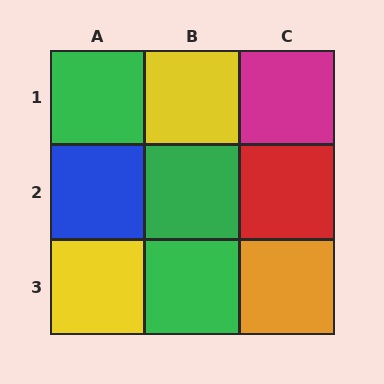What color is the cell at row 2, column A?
Blue.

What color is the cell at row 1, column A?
Green.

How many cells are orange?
1 cell is orange.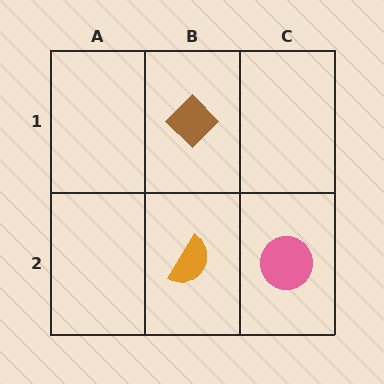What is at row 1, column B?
A brown diamond.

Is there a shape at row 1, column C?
No, that cell is empty.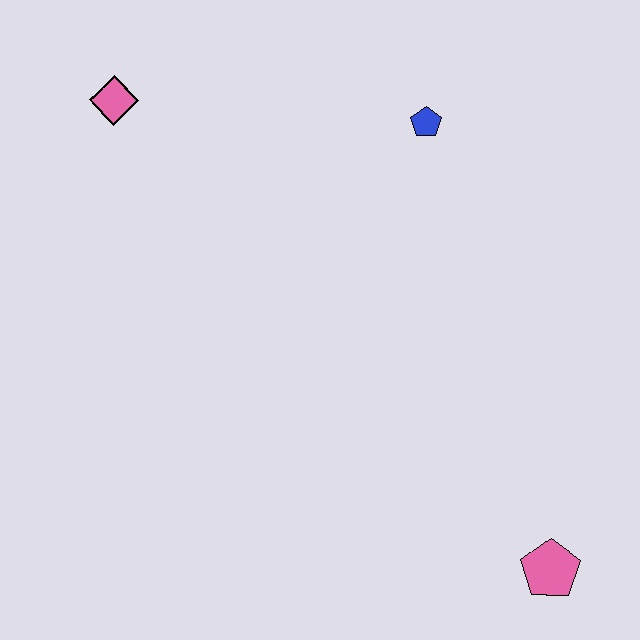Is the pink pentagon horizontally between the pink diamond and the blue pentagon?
No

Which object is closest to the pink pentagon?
The blue pentagon is closest to the pink pentagon.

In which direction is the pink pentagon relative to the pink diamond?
The pink pentagon is below the pink diamond.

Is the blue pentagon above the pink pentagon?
Yes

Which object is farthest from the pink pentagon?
The pink diamond is farthest from the pink pentagon.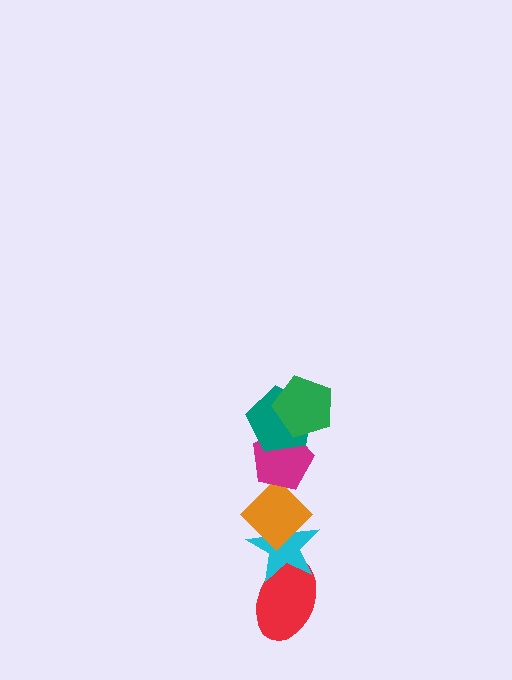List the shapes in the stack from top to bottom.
From top to bottom: the green pentagon, the teal pentagon, the magenta pentagon, the orange diamond, the cyan star, the red ellipse.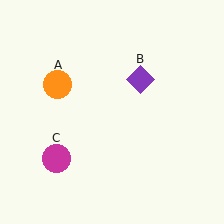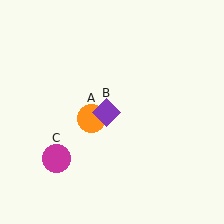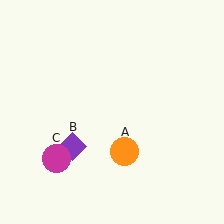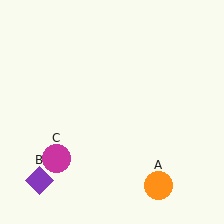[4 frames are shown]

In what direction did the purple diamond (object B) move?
The purple diamond (object B) moved down and to the left.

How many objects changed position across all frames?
2 objects changed position: orange circle (object A), purple diamond (object B).